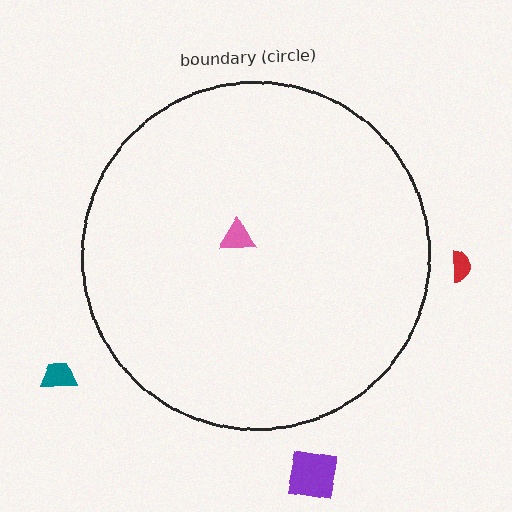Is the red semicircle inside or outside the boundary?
Outside.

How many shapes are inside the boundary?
1 inside, 3 outside.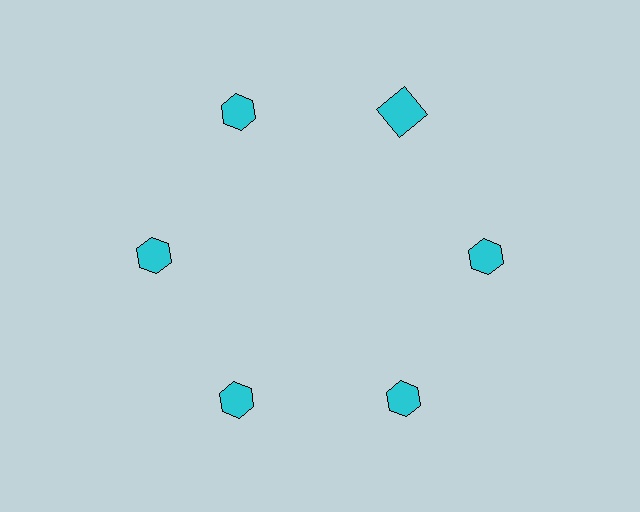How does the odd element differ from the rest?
It has a different shape: square instead of hexagon.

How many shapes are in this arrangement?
There are 6 shapes arranged in a ring pattern.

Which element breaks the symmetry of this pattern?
The cyan square at roughly the 1 o'clock position breaks the symmetry. All other shapes are cyan hexagons.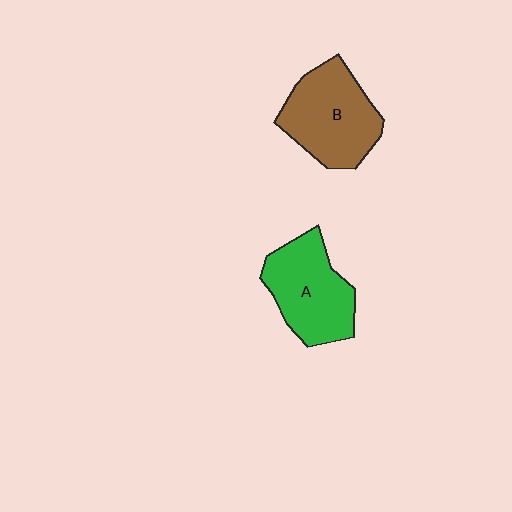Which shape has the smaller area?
Shape A (green).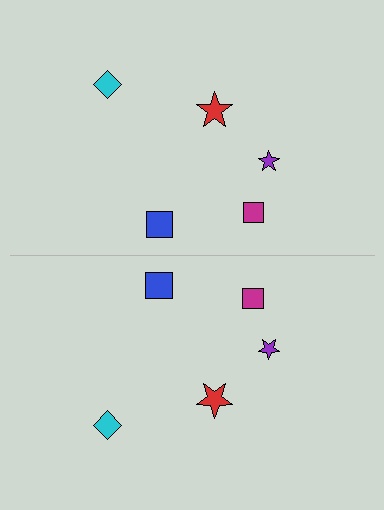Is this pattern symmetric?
Yes, this pattern has bilateral (reflection) symmetry.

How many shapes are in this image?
There are 10 shapes in this image.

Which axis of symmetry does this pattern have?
The pattern has a horizontal axis of symmetry running through the center of the image.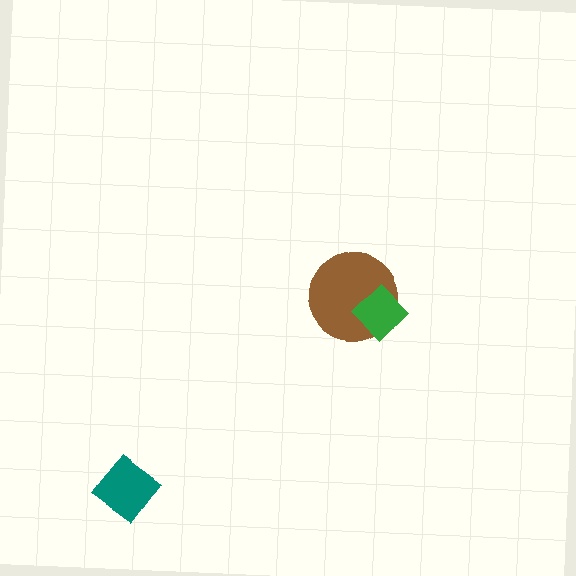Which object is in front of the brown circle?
The green diamond is in front of the brown circle.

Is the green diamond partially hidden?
No, no other shape covers it.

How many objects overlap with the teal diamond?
0 objects overlap with the teal diamond.